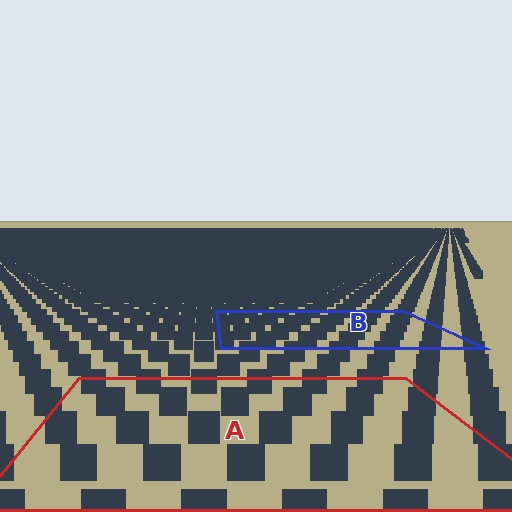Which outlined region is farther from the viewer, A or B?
Region B is farther from the viewer — the texture elements inside it appear smaller and more densely packed.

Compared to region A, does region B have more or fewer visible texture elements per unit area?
Region B has more texture elements per unit area — they are packed more densely because it is farther away.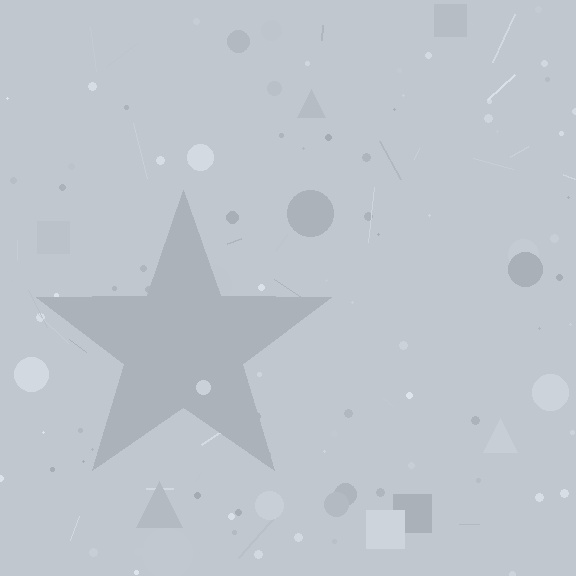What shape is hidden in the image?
A star is hidden in the image.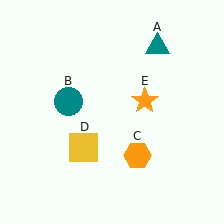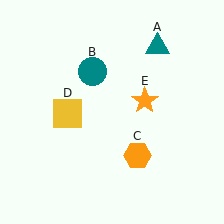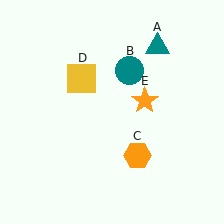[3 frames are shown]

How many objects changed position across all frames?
2 objects changed position: teal circle (object B), yellow square (object D).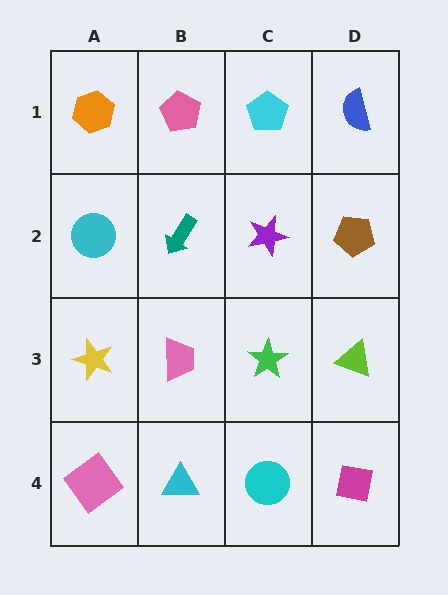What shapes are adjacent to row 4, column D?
A lime triangle (row 3, column D), a cyan circle (row 4, column C).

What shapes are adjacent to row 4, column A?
A yellow star (row 3, column A), a cyan triangle (row 4, column B).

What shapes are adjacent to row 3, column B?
A teal arrow (row 2, column B), a cyan triangle (row 4, column B), a yellow star (row 3, column A), a green star (row 3, column C).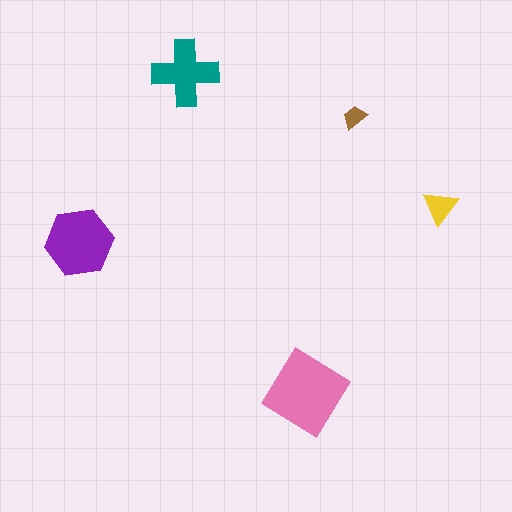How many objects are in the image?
There are 5 objects in the image.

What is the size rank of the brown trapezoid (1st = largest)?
5th.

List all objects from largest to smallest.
The pink diamond, the purple hexagon, the teal cross, the yellow triangle, the brown trapezoid.